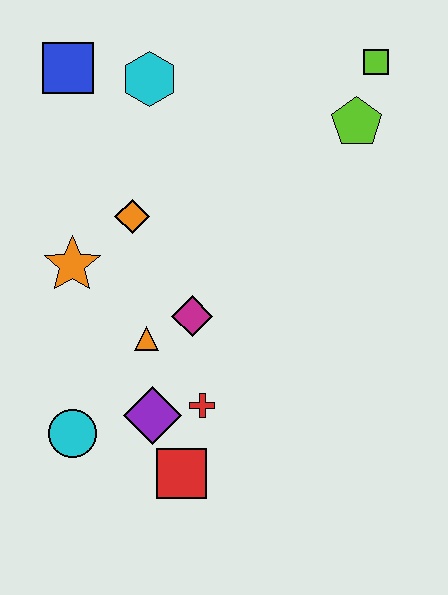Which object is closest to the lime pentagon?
The lime square is closest to the lime pentagon.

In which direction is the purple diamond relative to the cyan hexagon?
The purple diamond is below the cyan hexagon.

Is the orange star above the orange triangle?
Yes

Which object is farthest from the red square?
The lime square is farthest from the red square.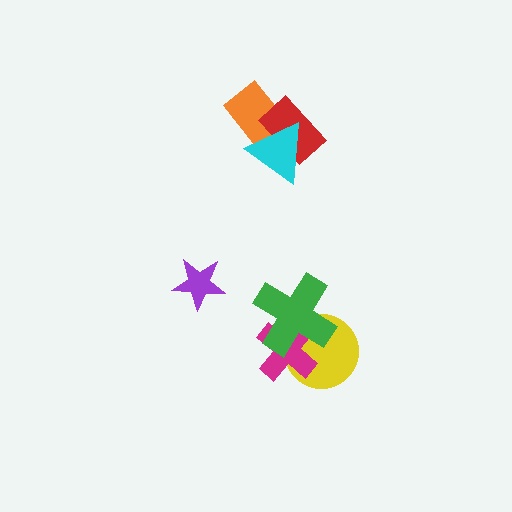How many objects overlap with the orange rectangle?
2 objects overlap with the orange rectangle.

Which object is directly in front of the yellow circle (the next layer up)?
The magenta cross is directly in front of the yellow circle.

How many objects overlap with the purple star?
0 objects overlap with the purple star.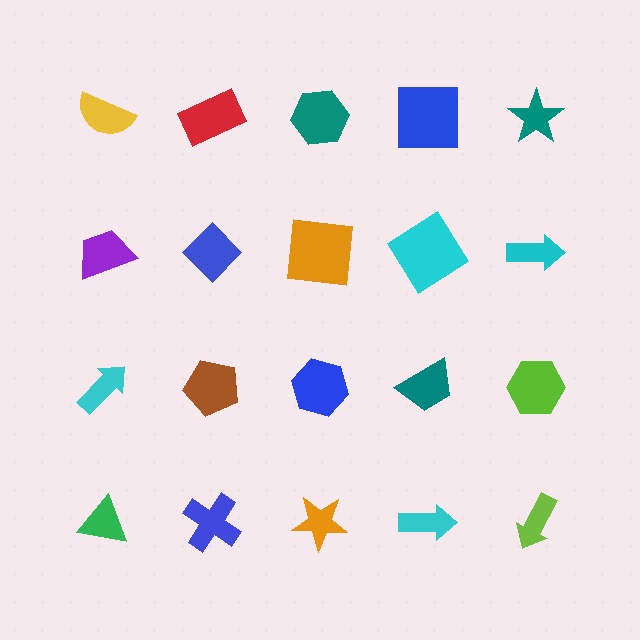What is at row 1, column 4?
A blue square.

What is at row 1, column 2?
A red rectangle.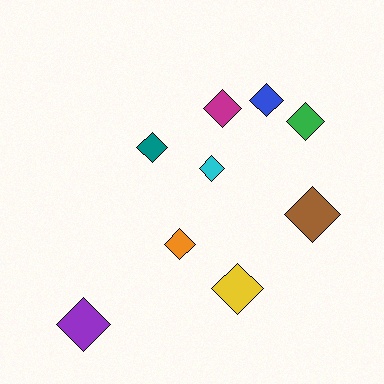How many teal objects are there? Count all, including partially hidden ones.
There is 1 teal object.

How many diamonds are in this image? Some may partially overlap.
There are 9 diamonds.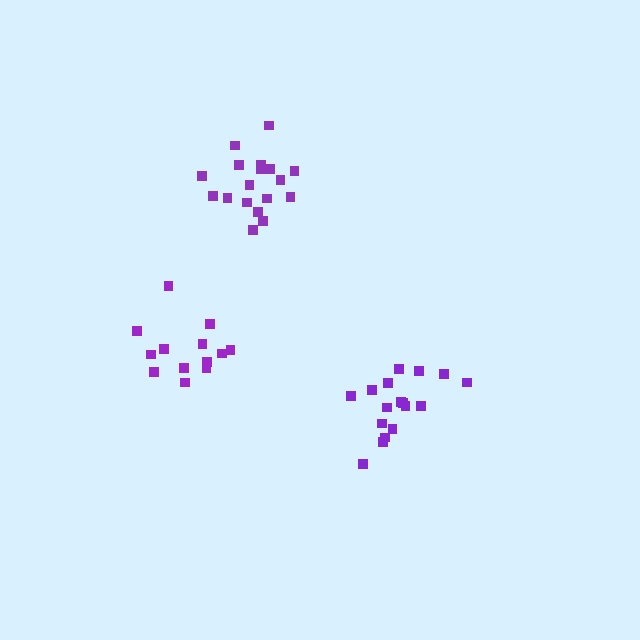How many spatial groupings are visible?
There are 3 spatial groupings.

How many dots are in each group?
Group 1: 19 dots, Group 2: 18 dots, Group 3: 13 dots (50 total).